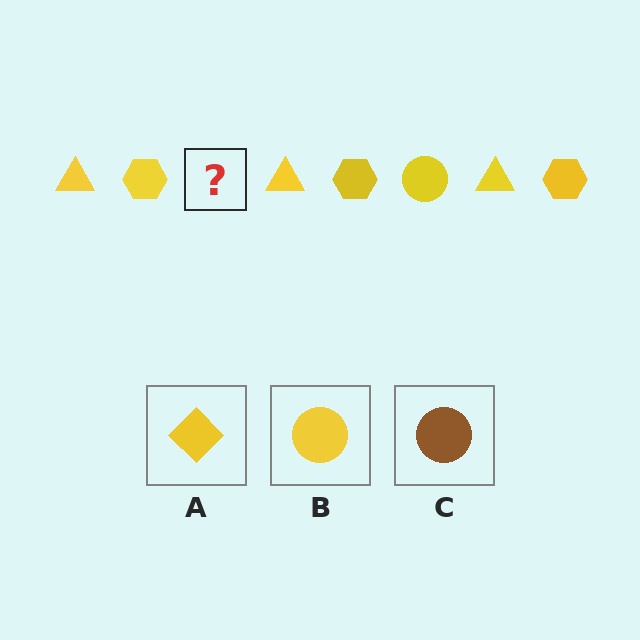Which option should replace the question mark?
Option B.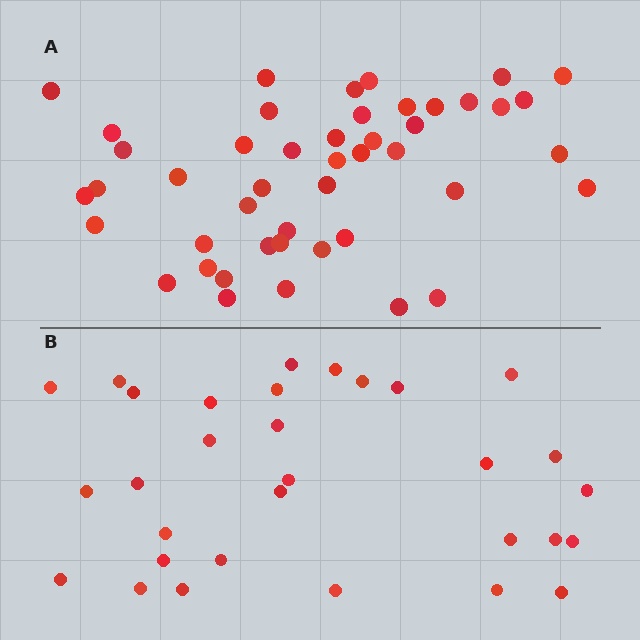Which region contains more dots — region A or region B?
Region A (the top region) has more dots.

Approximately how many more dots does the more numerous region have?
Region A has approximately 15 more dots than region B.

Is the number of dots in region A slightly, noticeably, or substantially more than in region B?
Region A has substantially more. The ratio is roughly 1.5 to 1.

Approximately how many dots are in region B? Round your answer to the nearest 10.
About 30 dots. (The exact count is 31, which rounds to 30.)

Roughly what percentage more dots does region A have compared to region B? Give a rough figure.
About 50% more.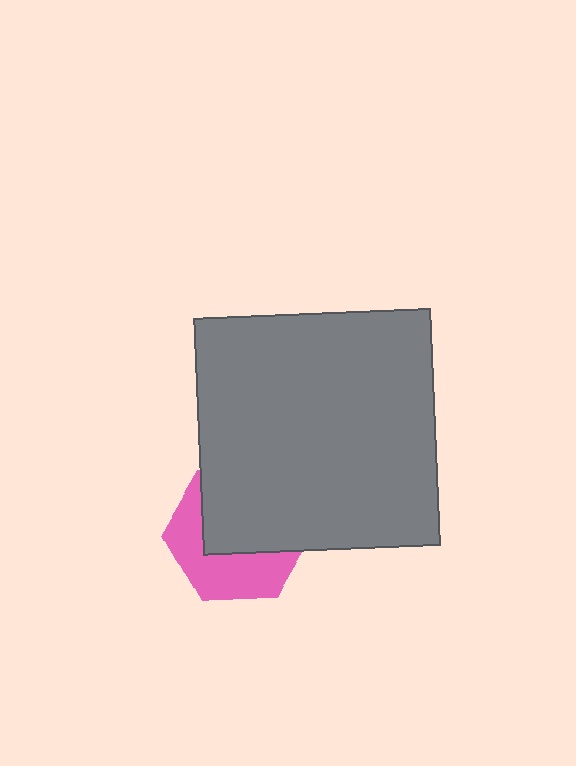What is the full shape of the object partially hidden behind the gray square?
The partially hidden object is a pink hexagon.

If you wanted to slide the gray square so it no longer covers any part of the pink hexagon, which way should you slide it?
Slide it up — that is the most direct way to separate the two shapes.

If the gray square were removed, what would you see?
You would see the complete pink hexagon.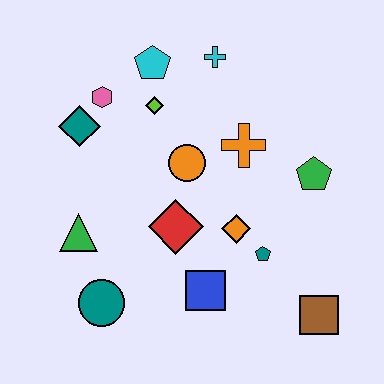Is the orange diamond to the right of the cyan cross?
Yes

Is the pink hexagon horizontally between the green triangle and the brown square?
Yes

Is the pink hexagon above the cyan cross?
No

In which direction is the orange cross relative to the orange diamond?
The orange cross is above the orange diamond.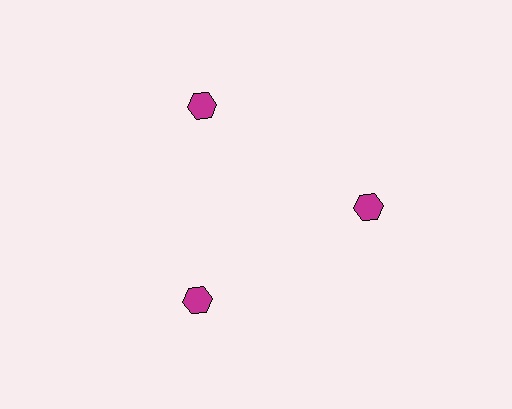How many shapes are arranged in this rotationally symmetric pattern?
There are 3 shapes, arranged in 3 groups of 1.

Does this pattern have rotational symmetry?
Yes, this pattern has 3-fold rotational symmetry. It looks the same after rotating 120 degrees around the center.